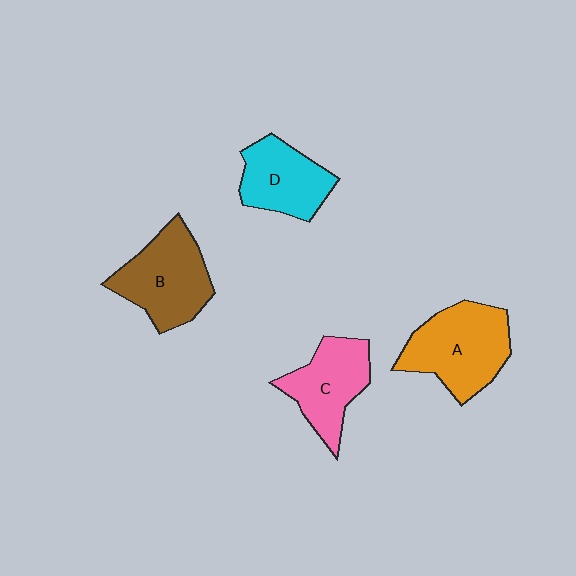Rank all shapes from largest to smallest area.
From largest to smallest: A (orange), B (brown), C (pink), D (cyan).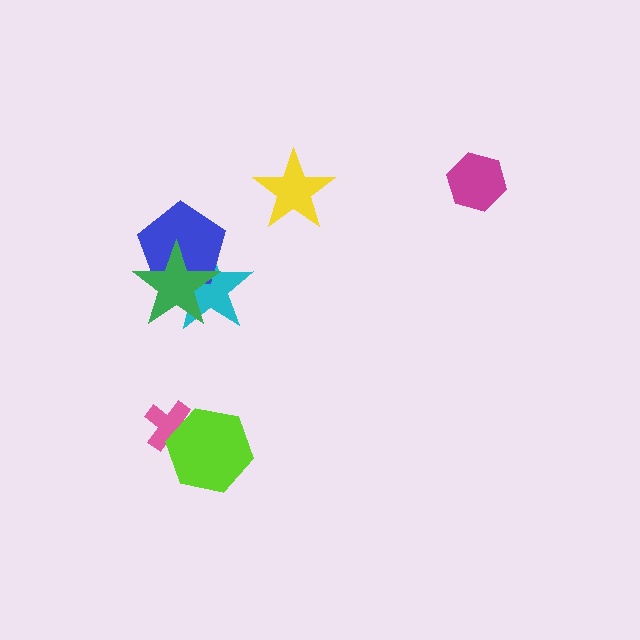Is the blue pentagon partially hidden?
Yes, it is partially covered by another shape.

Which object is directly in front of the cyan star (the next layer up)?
The blue pentagon is directly in front of the cyan star.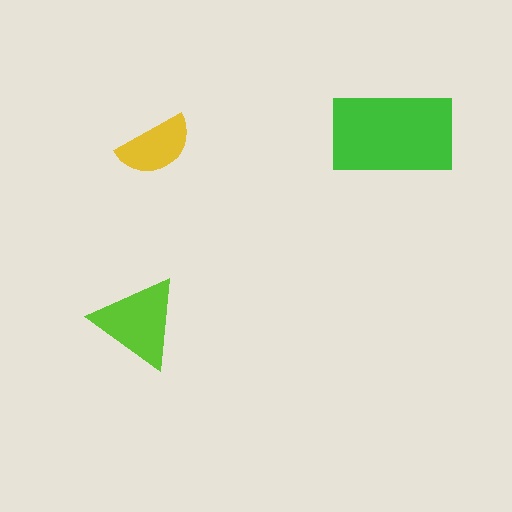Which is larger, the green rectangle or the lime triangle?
The green rectangle.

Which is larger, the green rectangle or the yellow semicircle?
The green rectangle.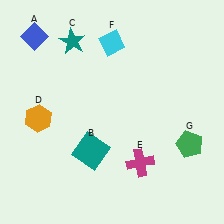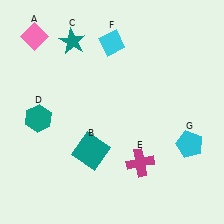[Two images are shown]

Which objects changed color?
A changed from blue to pink. D changed from orange to teal. G changed from green to cyan.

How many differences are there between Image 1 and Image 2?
There are 3 differences between the two images.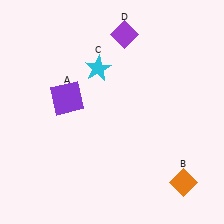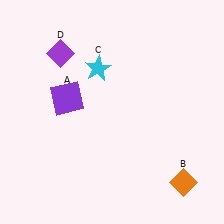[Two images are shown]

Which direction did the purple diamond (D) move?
The purple diamond (D) moved left.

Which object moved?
The purple diamond (D) moved left.